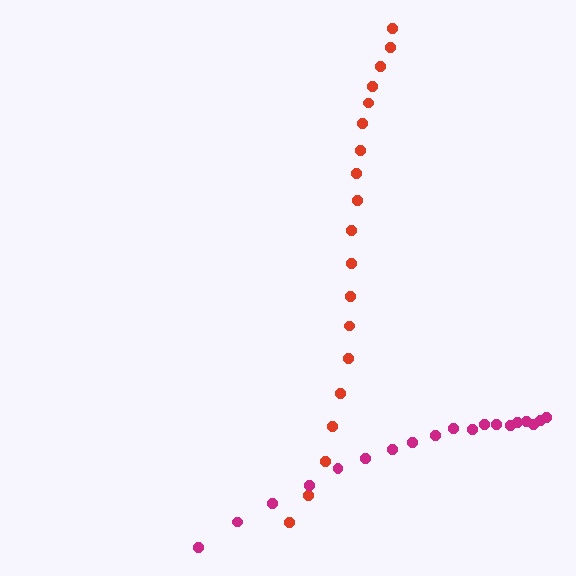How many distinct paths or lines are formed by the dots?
There are 2 distinct paths.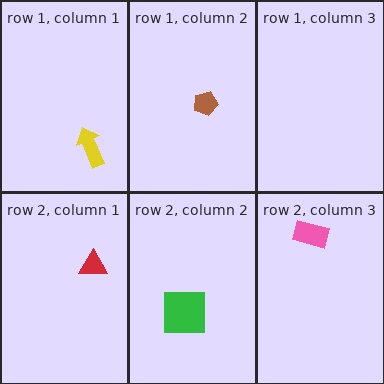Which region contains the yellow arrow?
The row 1, column 1 region.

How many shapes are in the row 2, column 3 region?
1.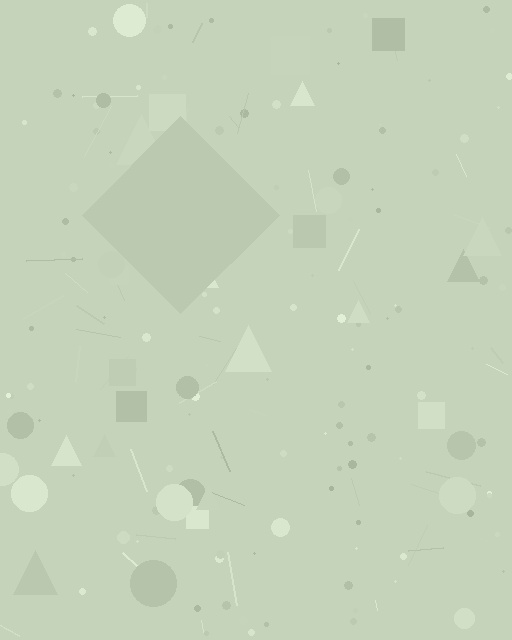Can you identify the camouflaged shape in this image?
The camouflaged shape is a diamond.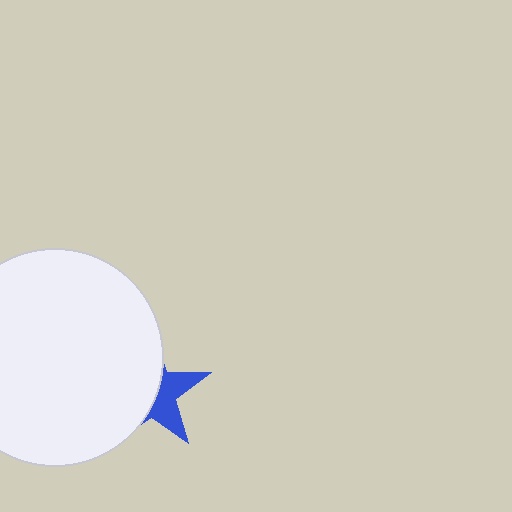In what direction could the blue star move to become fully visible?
The blue star could move right. That would shift it out from behind the white circle entirely.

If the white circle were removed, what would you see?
You would see the complete blue star.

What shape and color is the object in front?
The object in front is a white circle.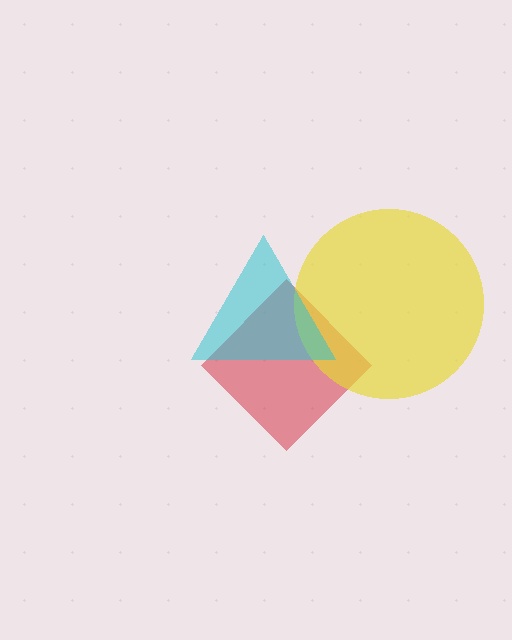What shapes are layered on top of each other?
The layered shapes are: a red diamond, a yellow circle, a cyan triangle.